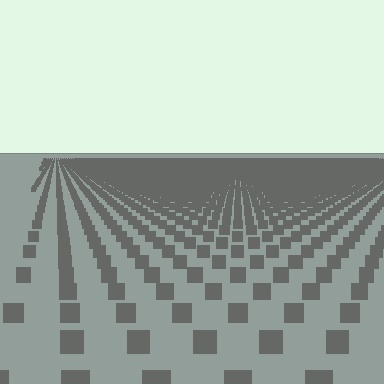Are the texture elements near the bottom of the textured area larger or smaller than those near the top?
Larger. Near the bottom, elements are closer to the viewer and appear at a bigger on-screen size.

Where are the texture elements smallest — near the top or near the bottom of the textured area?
Near the top.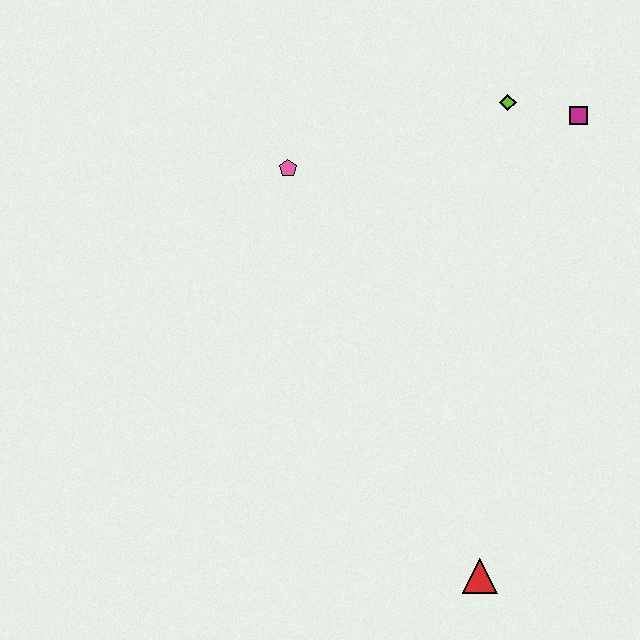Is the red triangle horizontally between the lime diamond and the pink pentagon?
Yes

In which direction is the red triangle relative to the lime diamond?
The red triangle is below the lime diamond.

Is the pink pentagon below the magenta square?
Yes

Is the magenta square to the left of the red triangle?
No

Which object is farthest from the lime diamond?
The red triangle is farthest from the lime diamond.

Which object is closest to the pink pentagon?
The lime diamond is closest to the pink pentagon.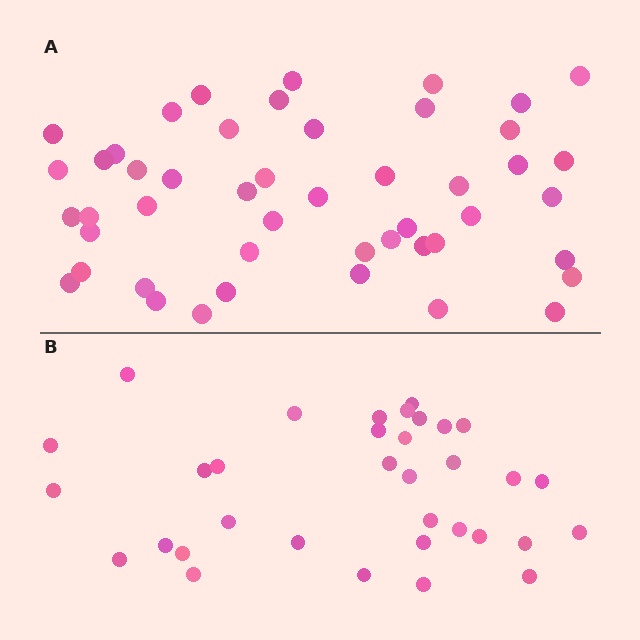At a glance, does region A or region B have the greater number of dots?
Region A (the top region) has more dots.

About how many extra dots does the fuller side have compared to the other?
Region A has approximately 15 more dots than region B.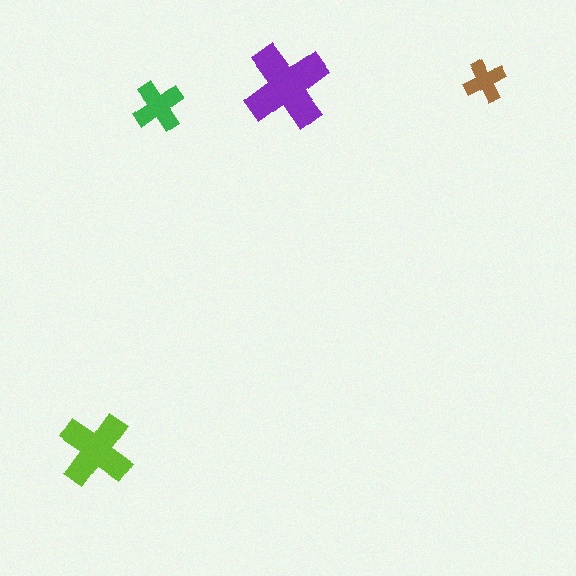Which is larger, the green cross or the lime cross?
The lime one.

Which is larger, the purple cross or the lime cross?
The purple one.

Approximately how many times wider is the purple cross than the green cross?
About 1.5 times wider.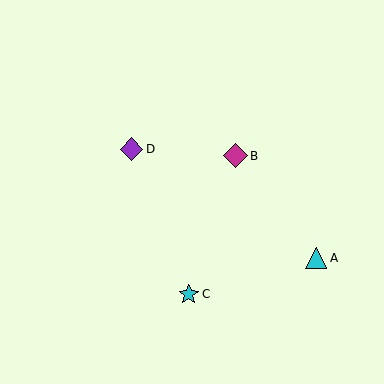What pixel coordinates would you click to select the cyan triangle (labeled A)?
Click at (316, 258) to select the cyan triangle A.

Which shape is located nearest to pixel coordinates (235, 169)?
The magenta diamond (labeled B) at (235, 156) is nearest to that location.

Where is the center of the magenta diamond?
The center of the magenta diamond is at (235, 156).